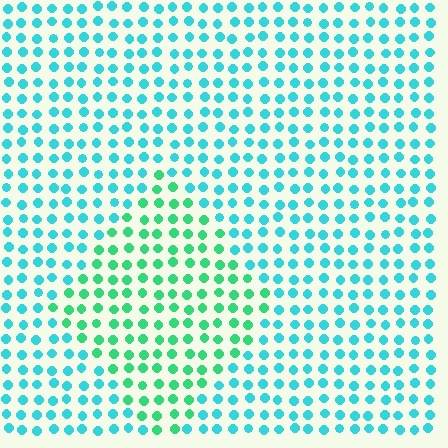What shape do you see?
I see a diamond.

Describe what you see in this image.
The image is filled with small cyan elements in a uniform arrangement. A diamond-shaped region is visible where the elements are tinted to a slightly different hue, forming a subtle color boundary.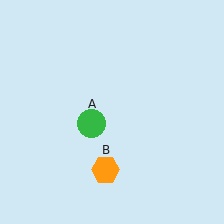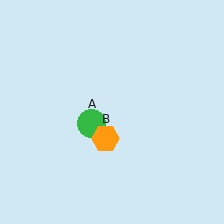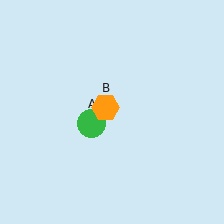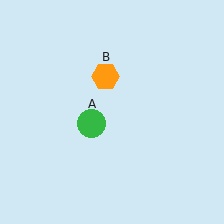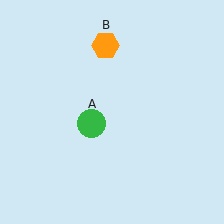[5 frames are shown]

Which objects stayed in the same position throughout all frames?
Green circle (object A) remained stationary.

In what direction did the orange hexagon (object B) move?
The orange hexagon (object B) moved up.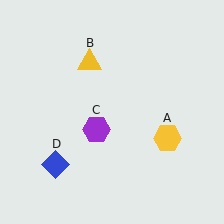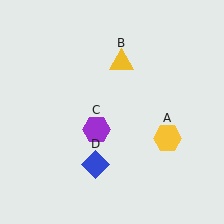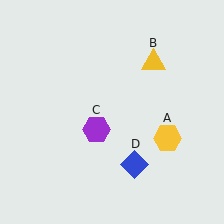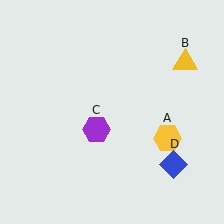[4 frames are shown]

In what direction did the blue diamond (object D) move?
The blue diamond (object D) moved right.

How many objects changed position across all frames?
2 objects changed position: yellow triangle (object B), blue diamond (object D).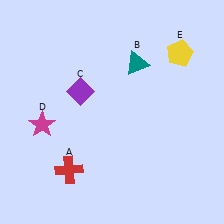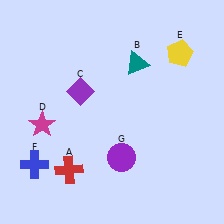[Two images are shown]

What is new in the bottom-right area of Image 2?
A purple circle (G) was added in the bottom-right area of Image 2.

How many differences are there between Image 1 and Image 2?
There are 2 differences between the two images.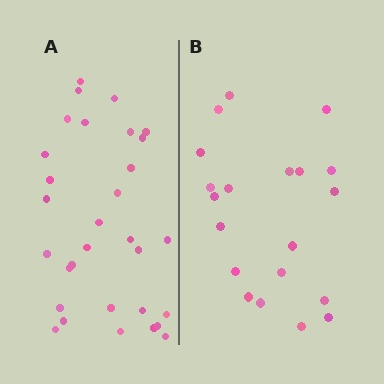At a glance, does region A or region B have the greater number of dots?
Region A (the left region) has more dots.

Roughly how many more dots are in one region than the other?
Region A has roughly 12 or so more dots than region B.